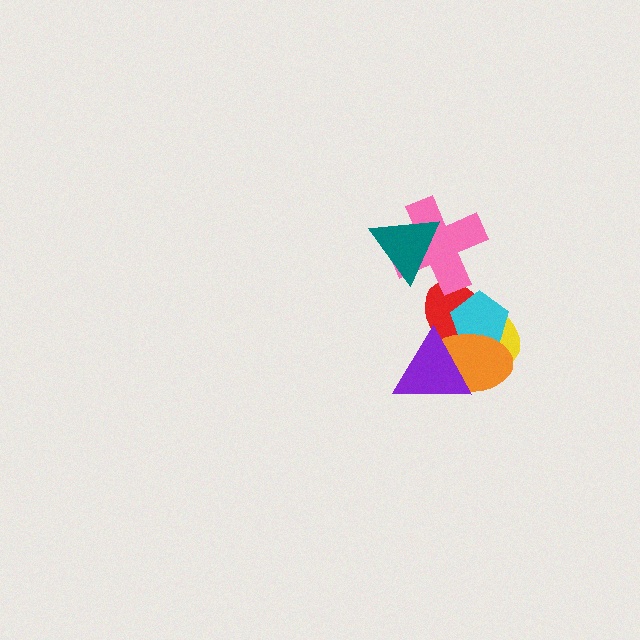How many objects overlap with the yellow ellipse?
3 objects overlap with the yellow ellipse.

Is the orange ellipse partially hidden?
Yes, it is partially covered by another shape.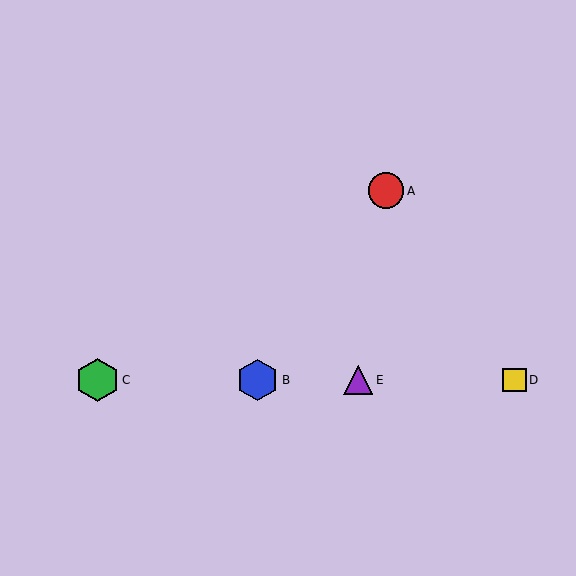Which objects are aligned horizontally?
Objects B, C, D, E are aligned horizontally.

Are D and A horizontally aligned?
No, D is at y≈380 and A is at y≈191.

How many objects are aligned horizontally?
4 objects (B, C, D, E) are aligned horizontally.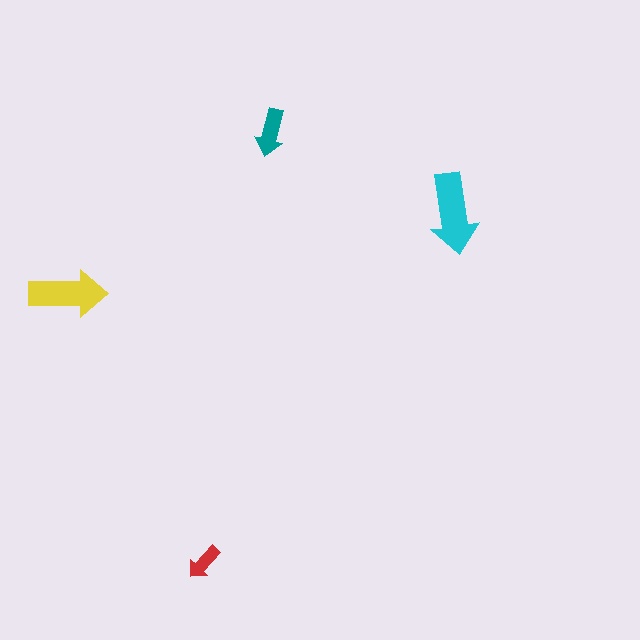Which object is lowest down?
The red arrow is bottommost.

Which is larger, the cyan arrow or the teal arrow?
The cyan one.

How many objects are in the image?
There are 4 objects in the image.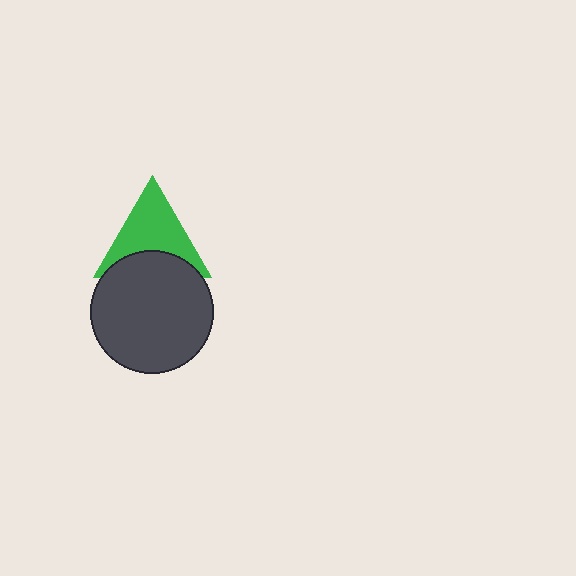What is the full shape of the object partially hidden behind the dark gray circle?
The partially hidden object is a green triangle.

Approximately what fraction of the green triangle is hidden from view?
Roughly 33% of the green triangle is hidden behind the dark gray circle.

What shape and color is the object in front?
The object in front is a dark gray circle.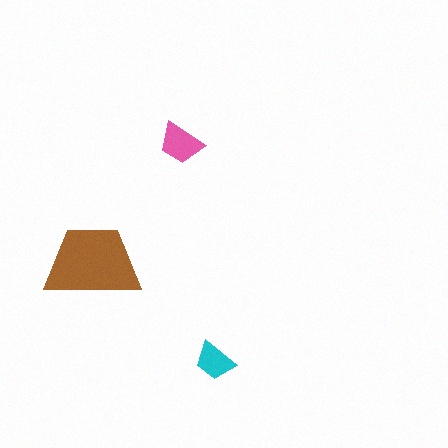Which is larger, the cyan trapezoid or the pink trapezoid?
The pink one.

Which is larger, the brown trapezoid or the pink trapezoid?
The brown one.